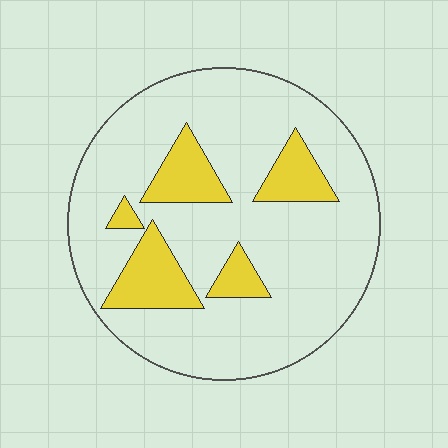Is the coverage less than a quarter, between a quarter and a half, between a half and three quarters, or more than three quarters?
Less than a quarter.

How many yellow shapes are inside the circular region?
5.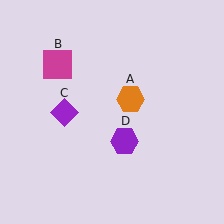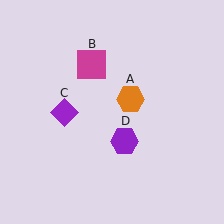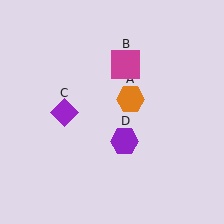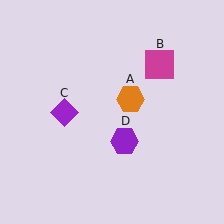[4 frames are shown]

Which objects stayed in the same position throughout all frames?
Orange hexagon (object A) and purple diamond (object C) and purple hexagon (object D) remained stationary.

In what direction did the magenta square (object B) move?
The magenta square (object B) moved right.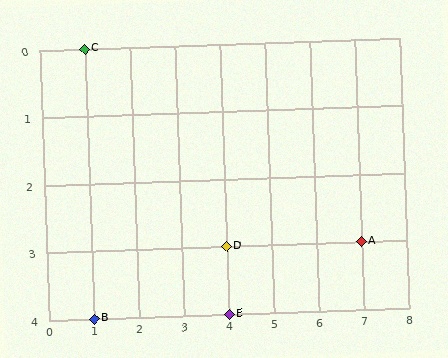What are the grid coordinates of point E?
Point E is at grid coordinates (4, 4).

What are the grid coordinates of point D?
Point D is at grid coordinates (4, 3).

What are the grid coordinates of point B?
Point B is at grid coordinates (1, 4).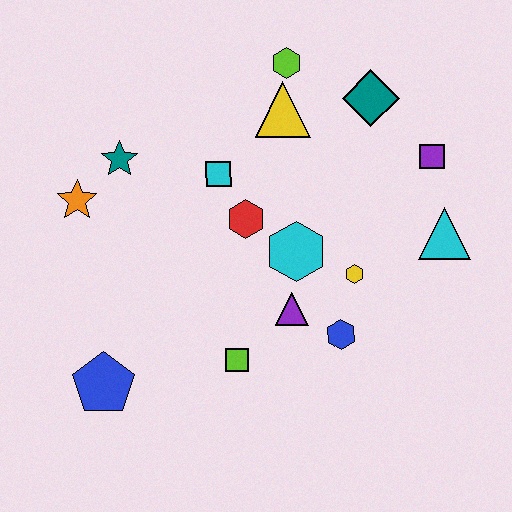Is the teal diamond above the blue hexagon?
Yes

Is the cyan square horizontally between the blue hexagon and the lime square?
No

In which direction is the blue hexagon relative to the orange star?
The blue hexagon is to the right of the orange star.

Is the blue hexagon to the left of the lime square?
No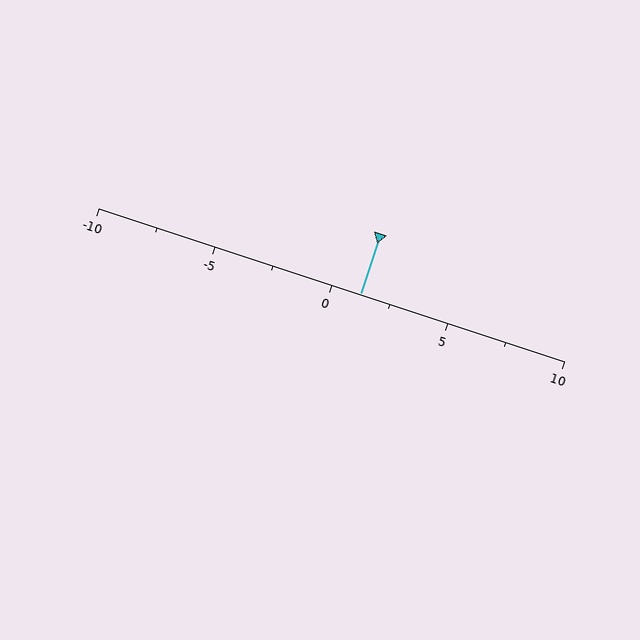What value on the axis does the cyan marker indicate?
The marker indicates approximately 1.2.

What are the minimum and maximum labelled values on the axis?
The axis runs from -10 to 10.